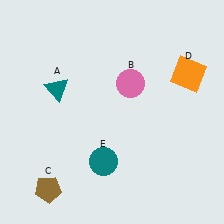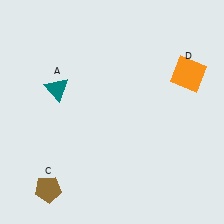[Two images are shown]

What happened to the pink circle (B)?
The pink circle (B) was removed in Image 2. It was in the top-right area of Image 1.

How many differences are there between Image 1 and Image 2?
There are 2 differences between the two images.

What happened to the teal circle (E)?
The teal circle (E) was removed in Image 2. It was in the bottom-left area of Image 1.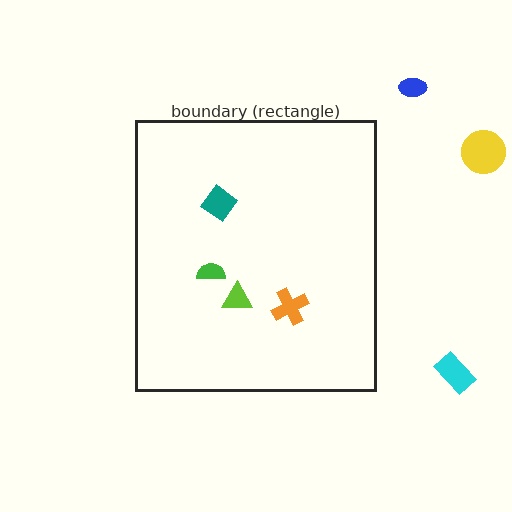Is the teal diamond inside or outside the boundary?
Inside.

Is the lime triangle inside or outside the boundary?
Inside.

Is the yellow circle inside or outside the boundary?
Outside.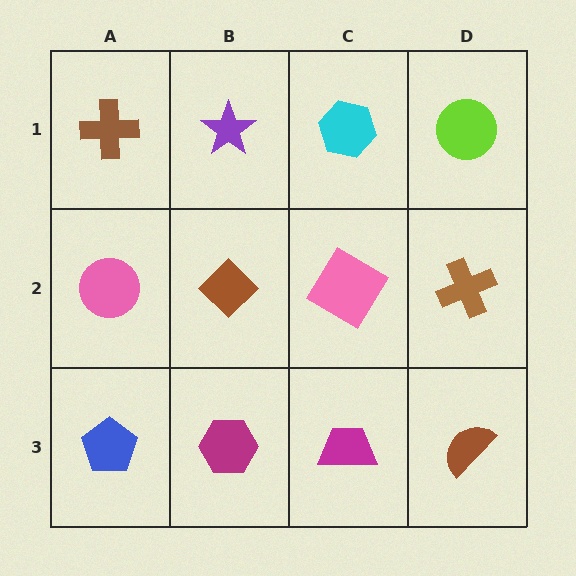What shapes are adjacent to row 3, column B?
A brown diamond (row 2, column B), a blue pentagon (row 3, column A), a magenta trapezoid (row 3, column C).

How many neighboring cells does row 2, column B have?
4.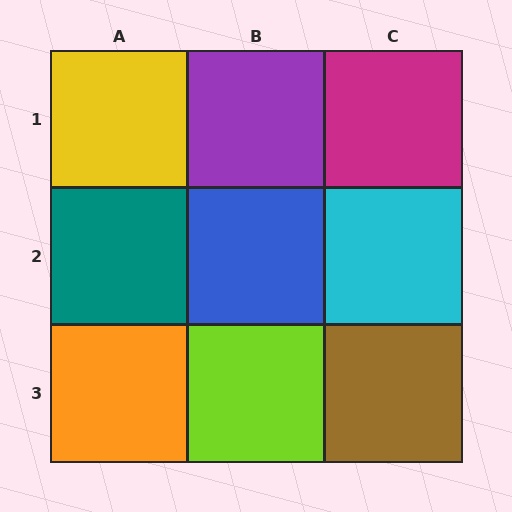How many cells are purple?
1 cell is purple.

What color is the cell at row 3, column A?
Orange.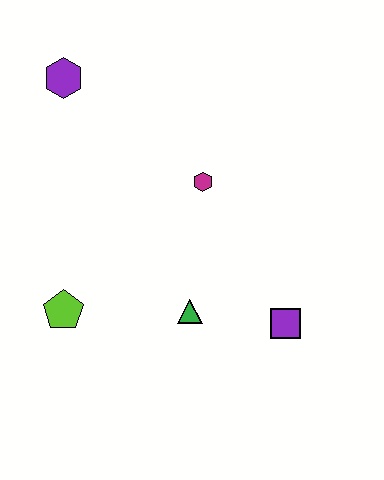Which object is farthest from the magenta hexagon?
The lime pentagon is farthest from the magenta hexagon.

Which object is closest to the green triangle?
The purple square is closest to the green triangle.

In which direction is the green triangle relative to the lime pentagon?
The green triangle is to the right of the lime pentagon.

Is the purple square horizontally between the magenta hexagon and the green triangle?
No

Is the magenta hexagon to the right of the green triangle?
Yes